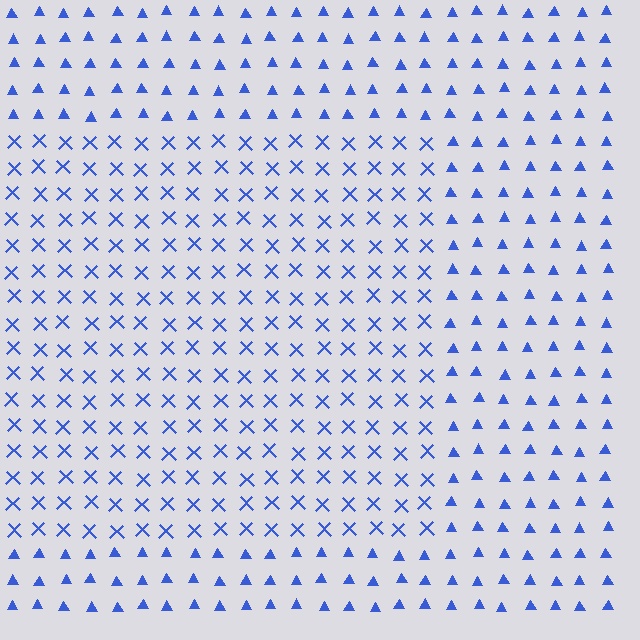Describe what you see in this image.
The image is filled with small blue elements arranged in a uniform grid. A rectangle-shaped region contains X marks, while the surrounding area contains triangles. The boundary is defined purely by the change in element shape.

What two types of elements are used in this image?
The image uses X marks inside the rectangle region and triangles outside it.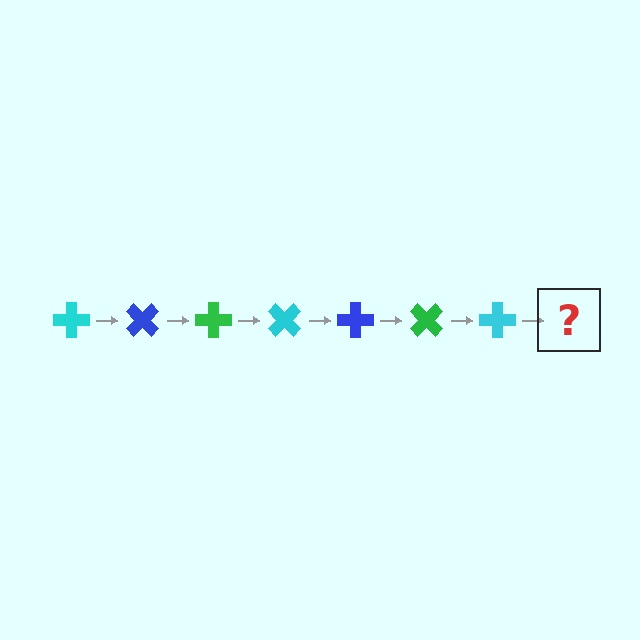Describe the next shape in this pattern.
It should be a blue cross, rotated 315 degrees from the start.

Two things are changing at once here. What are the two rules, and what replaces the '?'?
The two rules are that it rotates 45 degrees each step and the color cycles through cyan, blue, and green. The '?' should be a blue cross, rotated 315 degrees from the start.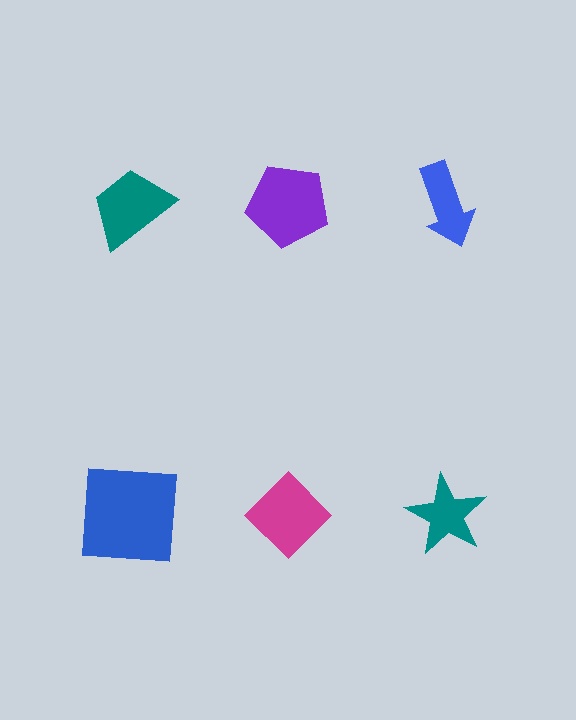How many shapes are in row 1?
3 shapes.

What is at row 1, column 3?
A blue arrow.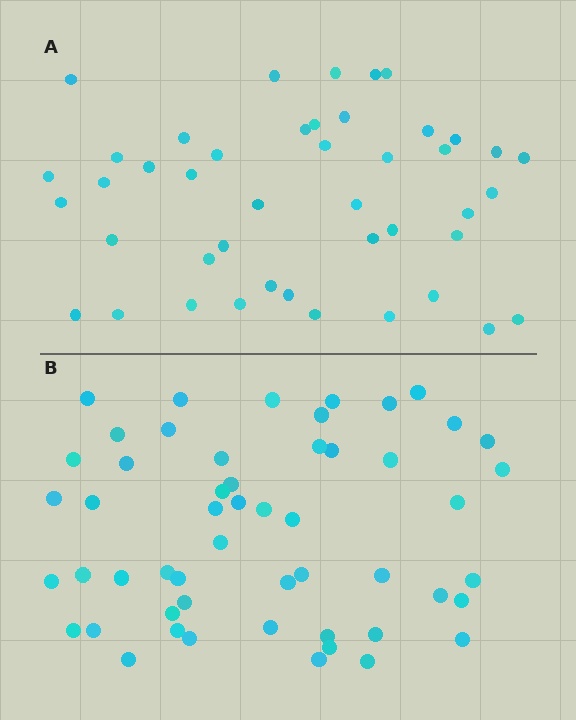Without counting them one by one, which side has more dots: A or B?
Region B (the bottom region) has more dots.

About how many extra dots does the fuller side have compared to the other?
Region B has roughly 8 or so more dots than region A.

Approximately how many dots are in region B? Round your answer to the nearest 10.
About 50 dots. (The exact count is 53, which rounds to 50.)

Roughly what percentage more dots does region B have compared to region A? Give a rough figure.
About 20% more.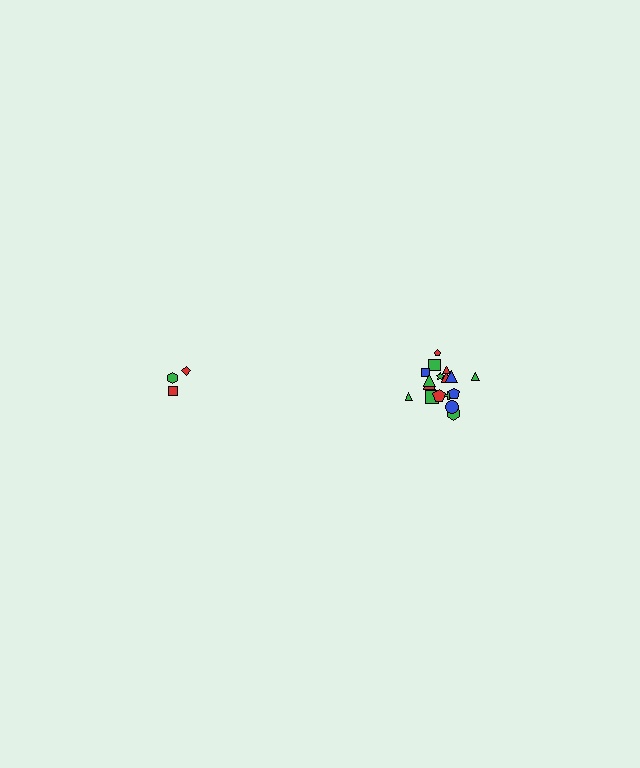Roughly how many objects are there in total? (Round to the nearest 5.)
Roughly 20 objects in total.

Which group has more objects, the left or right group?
The right group.